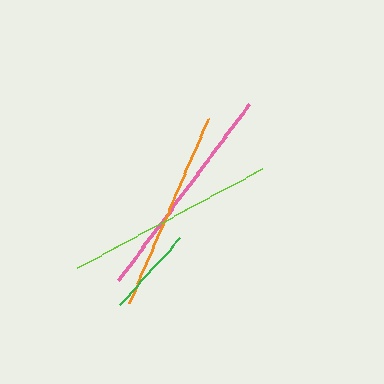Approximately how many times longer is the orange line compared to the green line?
The orange line is approximately 2.2 times the length of the green line.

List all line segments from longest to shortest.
From longest to shortest: pink, lime, orange, green.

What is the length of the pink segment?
The pink segment is approximately 219 pixels long.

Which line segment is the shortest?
The green line is the shortest at approximately 90 pixels.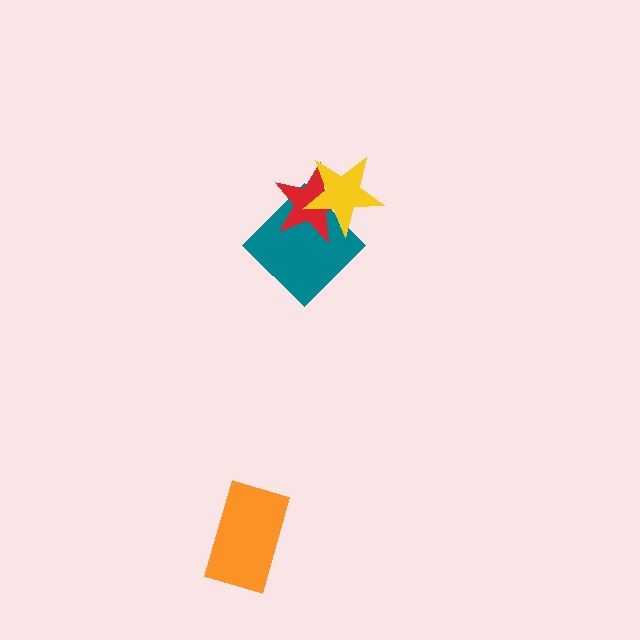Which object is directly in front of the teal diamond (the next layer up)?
The red star is directly in front of the teal diamond.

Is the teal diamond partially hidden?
Yes, it is partially covered by another shape.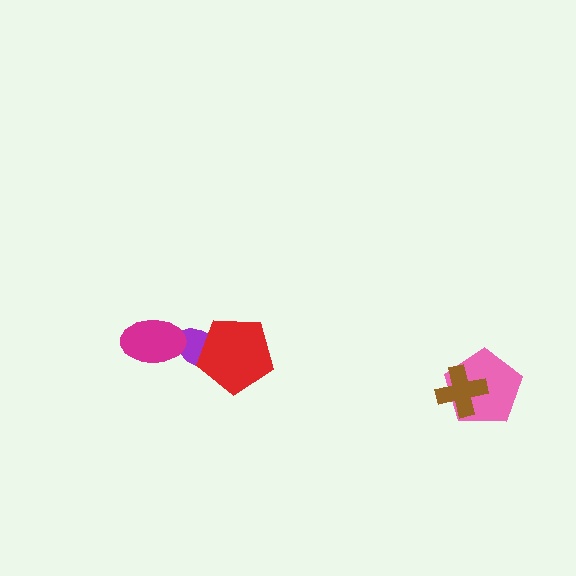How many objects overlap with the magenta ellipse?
1 object overlaps with the magenta ellipse.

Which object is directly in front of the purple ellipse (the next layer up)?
The magenta ellipse is directly in front of the purple ellipse.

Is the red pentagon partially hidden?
No, no other shape covers it.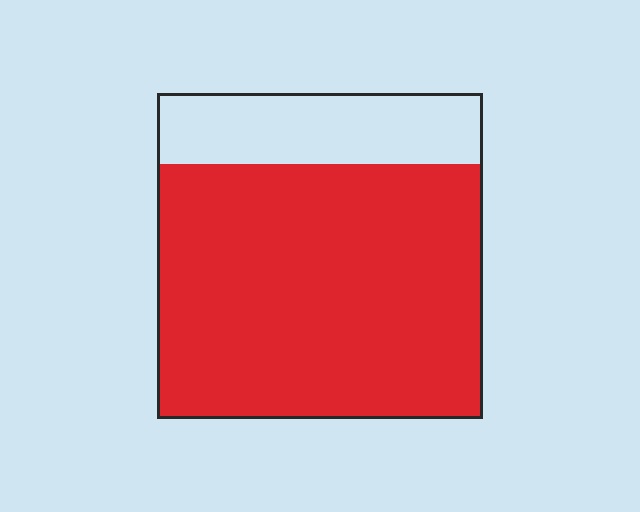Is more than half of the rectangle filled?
Yes.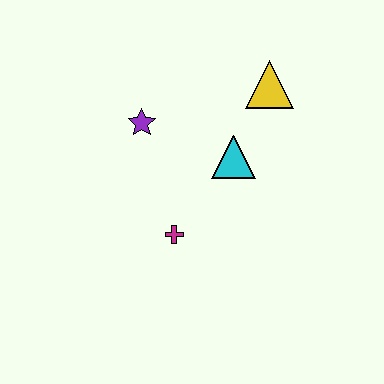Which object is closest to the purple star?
The cyan triangle is closest to the purple star.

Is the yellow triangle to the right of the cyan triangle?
Yes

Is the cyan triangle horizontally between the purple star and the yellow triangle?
Yes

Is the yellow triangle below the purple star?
No